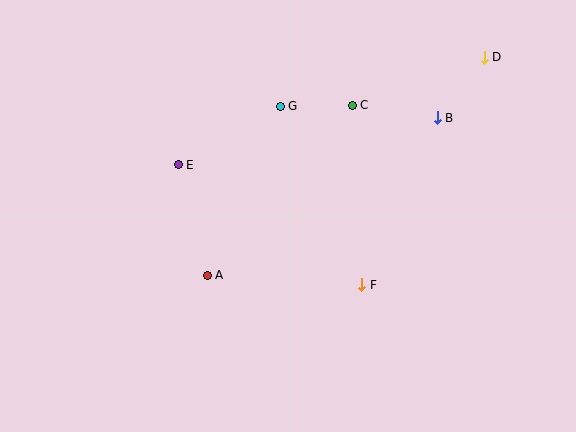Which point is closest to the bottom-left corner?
Point A is closest to the bottom-left corner.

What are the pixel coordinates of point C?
Point C is at (352, 105).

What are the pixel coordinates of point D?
Point D is at (484, 57).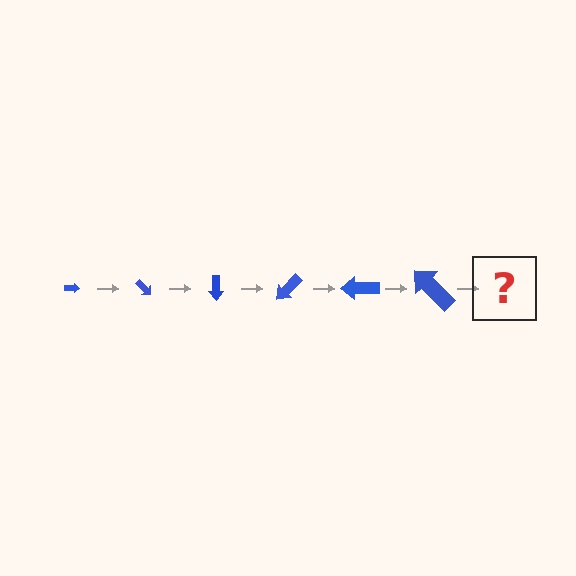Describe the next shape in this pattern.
It should be an arrow, larger than the previous one and rotated 270 degrees from the start.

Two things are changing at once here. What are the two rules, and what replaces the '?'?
The two rules are that the arrow grows larger each step and it rotates 45 degrees each step. The '?' should be an arrow, larger than the previous one and rotated 270 degrees from the start.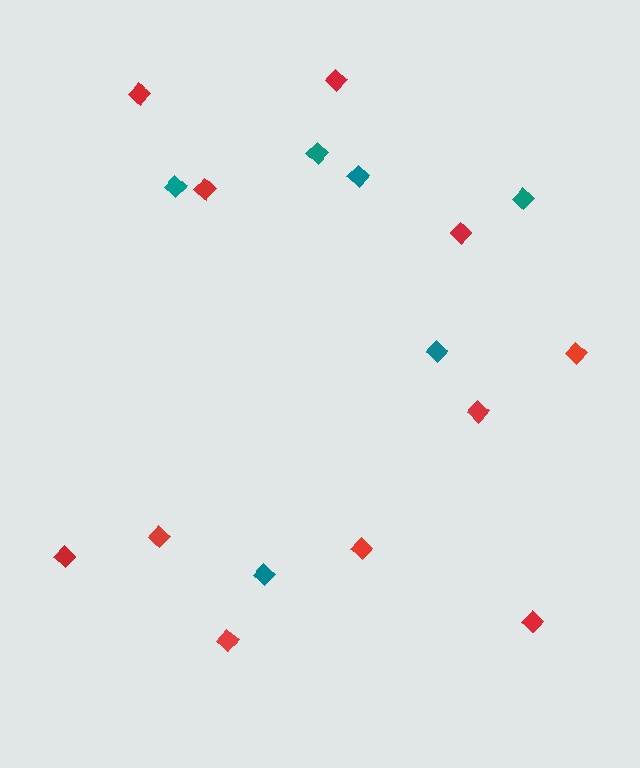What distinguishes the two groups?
There are 2 groups: one group of teal diamonds (6) and one group of red diamonds (11).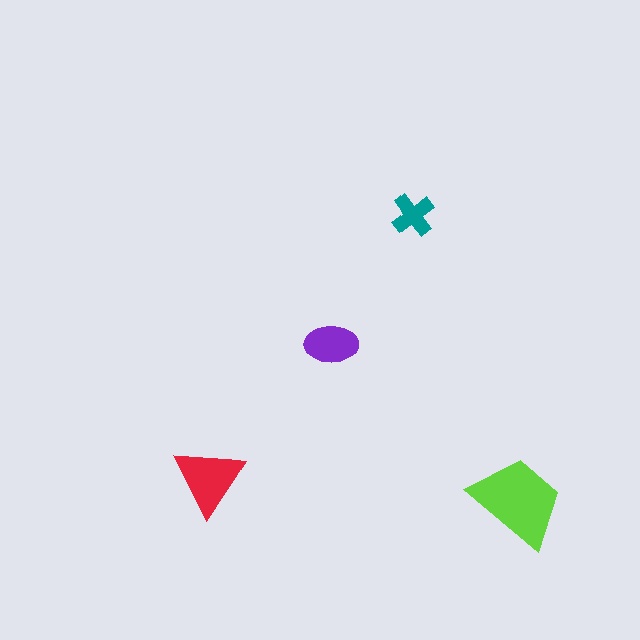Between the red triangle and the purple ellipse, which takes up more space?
The red triangle.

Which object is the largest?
The lime trapezoid.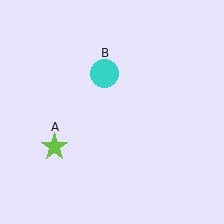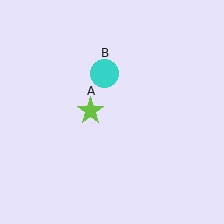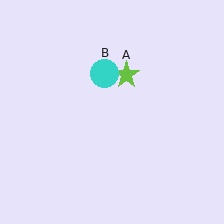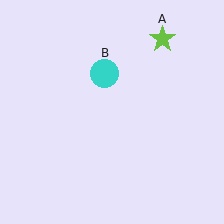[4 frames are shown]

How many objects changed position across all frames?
1 object changed position: lime star (object A).